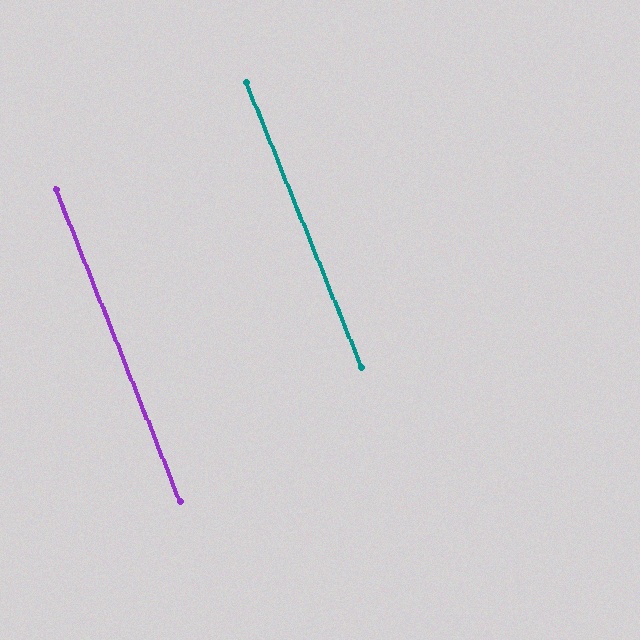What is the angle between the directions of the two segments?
Approximately 0 degrees.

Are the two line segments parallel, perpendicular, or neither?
Parallel — their directions differ by only 0.3°.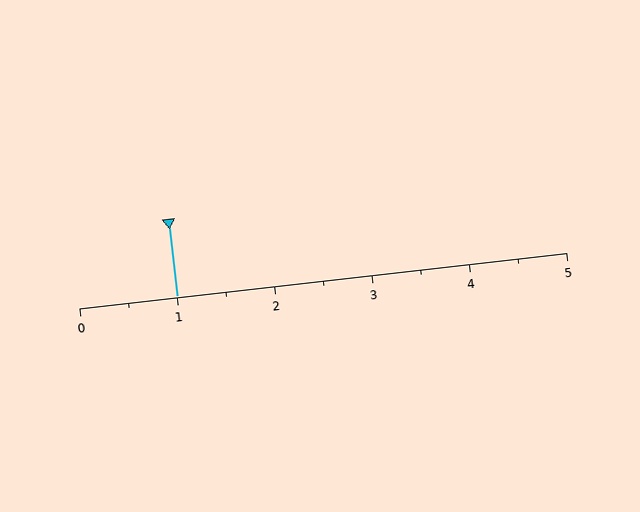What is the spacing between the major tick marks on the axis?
The major ticks are spaced 1 apart.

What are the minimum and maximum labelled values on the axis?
The axis runs from 0 to 5.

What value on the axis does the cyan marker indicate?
The marker indicates approximately 1.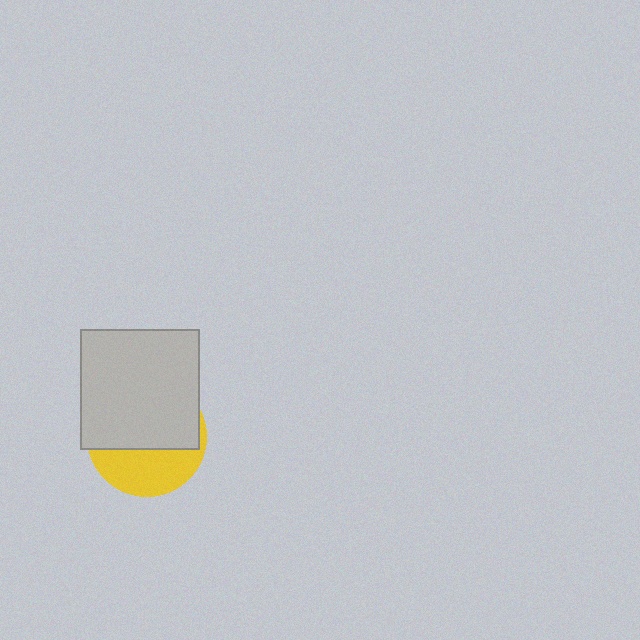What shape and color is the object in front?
The object in front is a light gray rectangle.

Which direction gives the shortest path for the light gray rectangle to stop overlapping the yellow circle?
Moving up gives the shortest separation.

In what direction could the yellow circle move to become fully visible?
The yellow circle could move down. That would shift it out from behind the light gray rectangle entirely.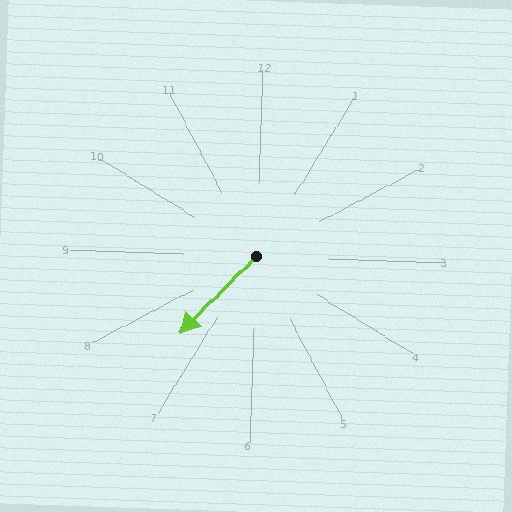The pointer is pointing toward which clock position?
Roughly 7 o'clock.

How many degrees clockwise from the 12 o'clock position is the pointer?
Approximately 223 degrees.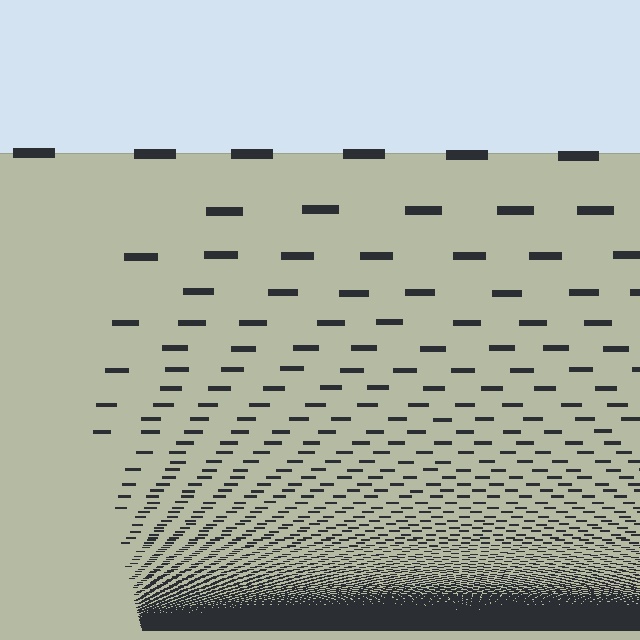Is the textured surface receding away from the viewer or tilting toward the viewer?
The surface appears to tilt toward the viewer. Texture elements get larger and sparser toward the top.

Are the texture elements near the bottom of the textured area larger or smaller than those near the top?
Smaller. The gradient is inverted — elements near the bottom are smaller and denser.